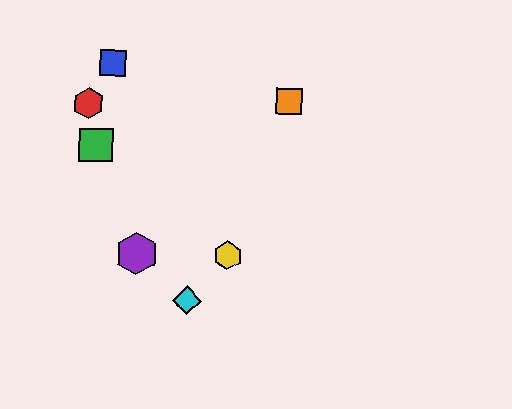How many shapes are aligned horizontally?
2 shapes (the yellow hexagon, the purple hexagon) are aligned horizontally.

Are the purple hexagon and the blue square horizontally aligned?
No, the purple hexagon is at y≈254 and the blue square is at y≈63.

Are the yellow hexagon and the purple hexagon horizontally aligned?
Yes, both are at y≈256.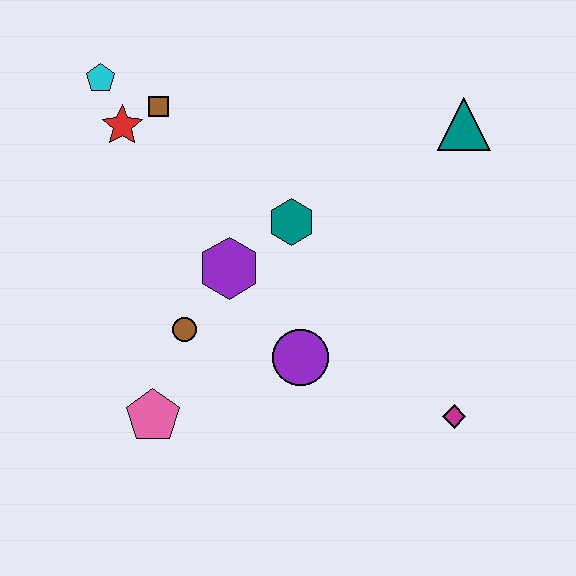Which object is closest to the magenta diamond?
The purple circle is closest to the magenta diamond.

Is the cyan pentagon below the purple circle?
No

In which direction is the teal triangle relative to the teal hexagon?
The teal triangle is to the right of the teal hexagon.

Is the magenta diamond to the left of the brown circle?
No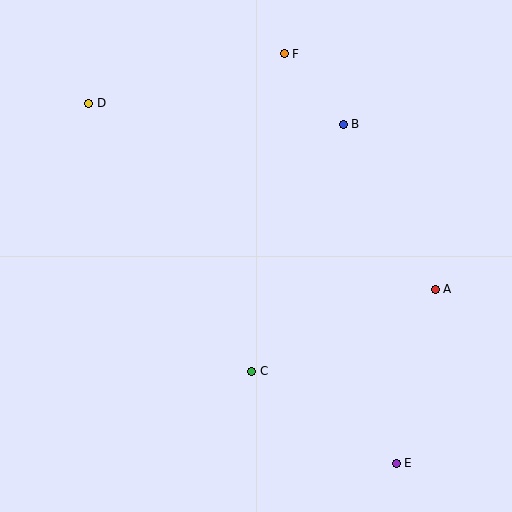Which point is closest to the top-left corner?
Point D is closest to the top-left corner.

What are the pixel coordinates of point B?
Point B is at (343, 124).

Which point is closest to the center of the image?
Point C at (252, 372) is closest to the center.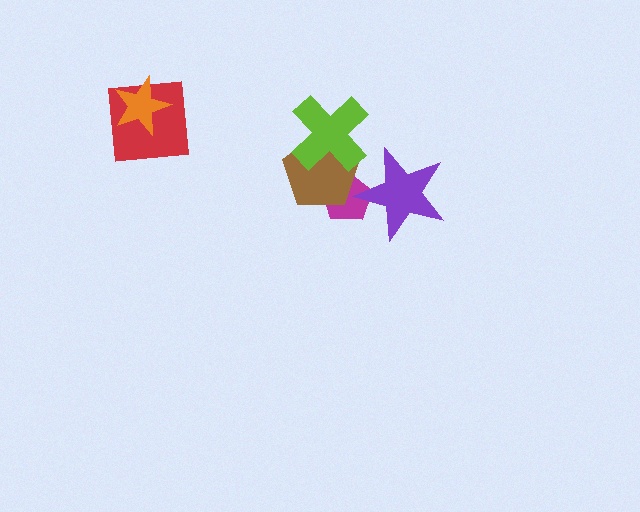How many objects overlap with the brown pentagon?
2 objects overlap with the brown pentagon.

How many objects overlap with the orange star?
1 object overlaps with the orange star.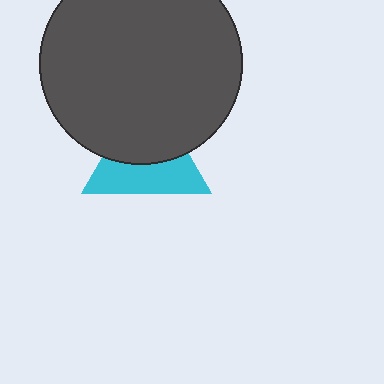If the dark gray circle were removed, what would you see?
You would see the complete cyan triangle.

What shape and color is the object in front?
The object in front is a dark gray circle.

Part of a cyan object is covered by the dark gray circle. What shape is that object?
It is a triangle.